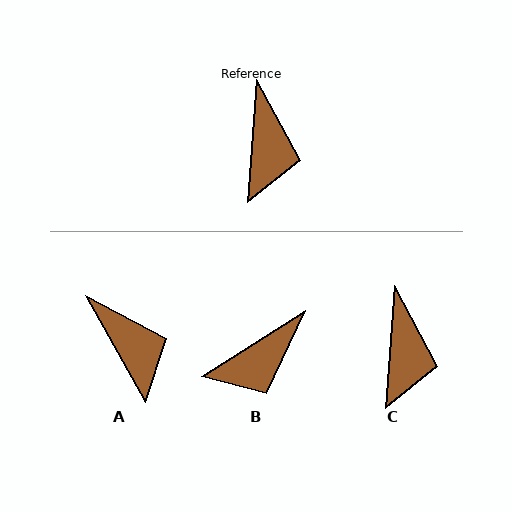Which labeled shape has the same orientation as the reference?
C.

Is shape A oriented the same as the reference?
No, it is off by about 33 degrees.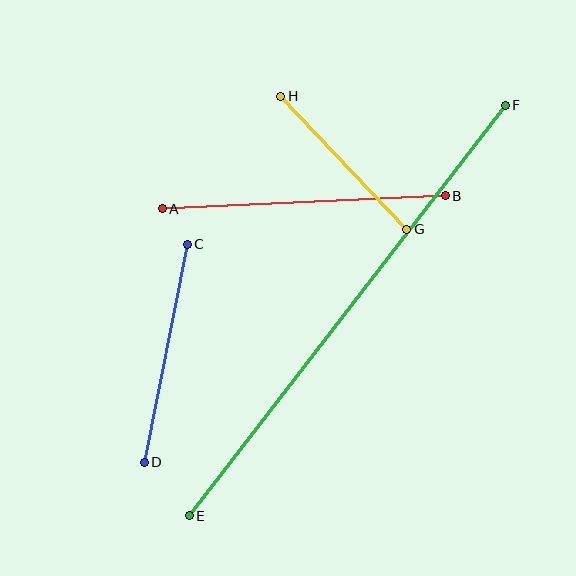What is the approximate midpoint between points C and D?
The midpoint is at approximately (166, 353) pixels.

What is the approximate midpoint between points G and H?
The midpoint is at approximately (344, 163) pixels.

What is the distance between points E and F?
The distance is approximately 518 pixels.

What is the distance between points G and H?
The distance is approximately 183 pixels.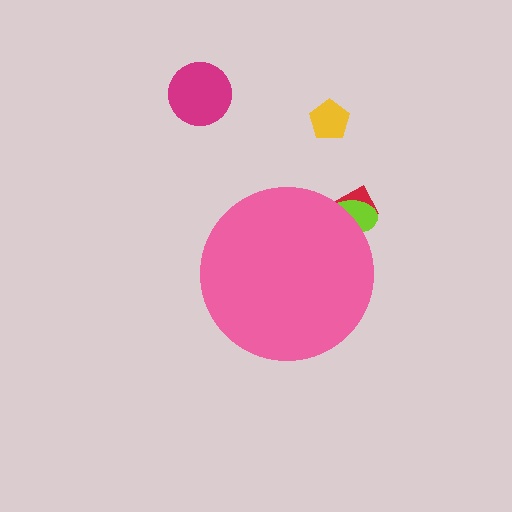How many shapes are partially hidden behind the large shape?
2 shapes are partially hidden.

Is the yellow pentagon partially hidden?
No, the yellow pentagon is fully visible.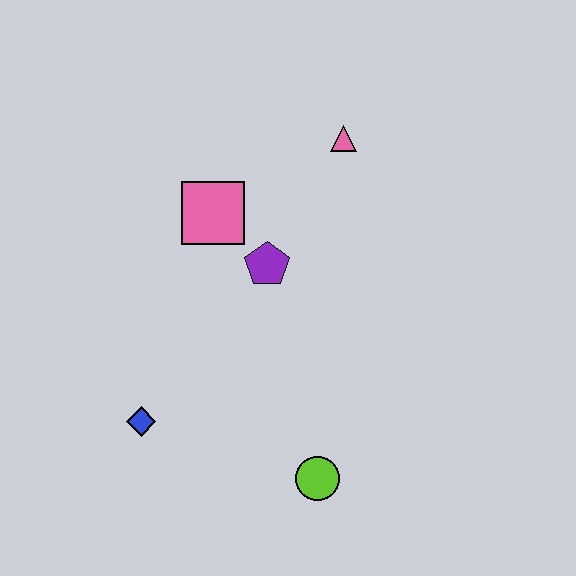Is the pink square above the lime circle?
Yes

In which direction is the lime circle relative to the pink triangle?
The lime circle is below the pink triangle.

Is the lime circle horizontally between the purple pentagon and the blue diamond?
No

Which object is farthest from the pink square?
The lime circle is farthest from the pink square.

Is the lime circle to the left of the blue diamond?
No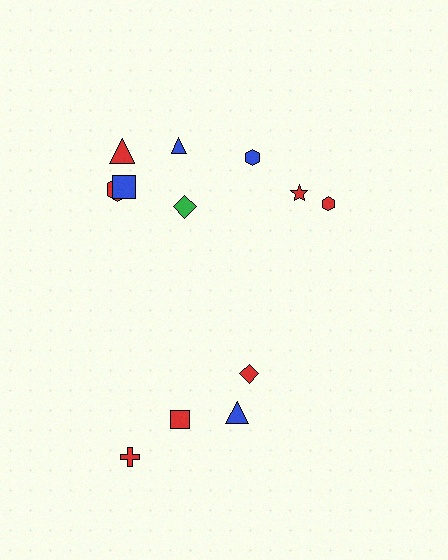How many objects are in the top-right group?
There are 3 objects.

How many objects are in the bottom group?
There are 4 objects.